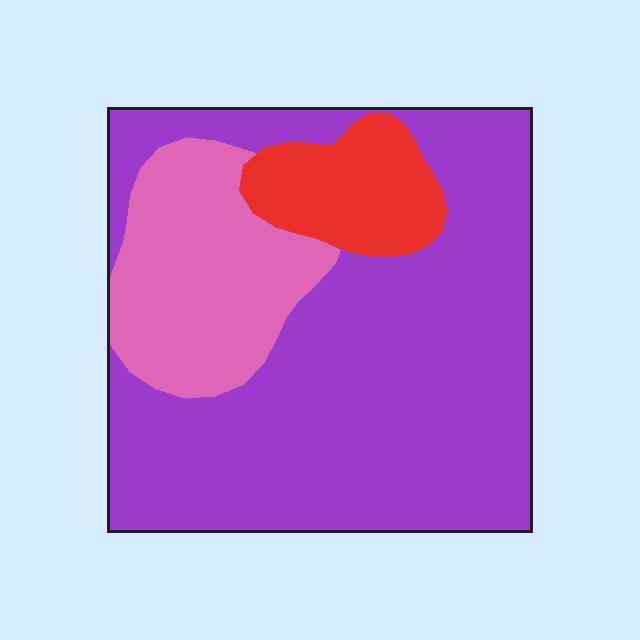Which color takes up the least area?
Red, at roughly 10%.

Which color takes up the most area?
Purple, at roughly 65%.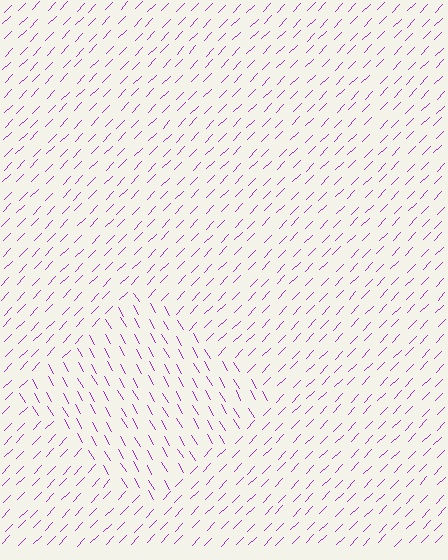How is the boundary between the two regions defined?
The boundary is defined purely by a change in line orientation (approximately 74 degrees difference). All lines are the same color and thickness.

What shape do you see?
I see a diamond.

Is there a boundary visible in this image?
Yes, there is a texture boundary formed by a change in line orientation.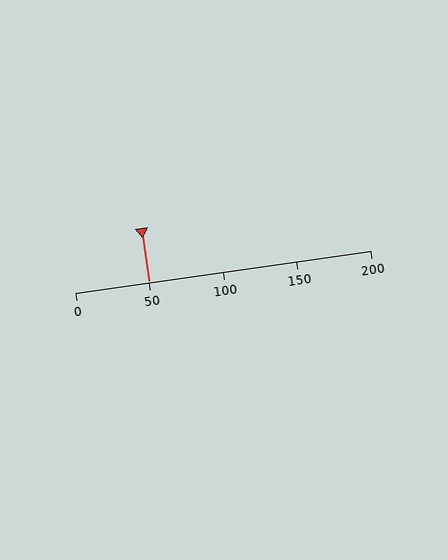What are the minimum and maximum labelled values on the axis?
The axis runs from 0 to 200.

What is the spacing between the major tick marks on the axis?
The major ticks are spaced 50 apart.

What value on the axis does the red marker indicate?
The marker indicates approximately 50.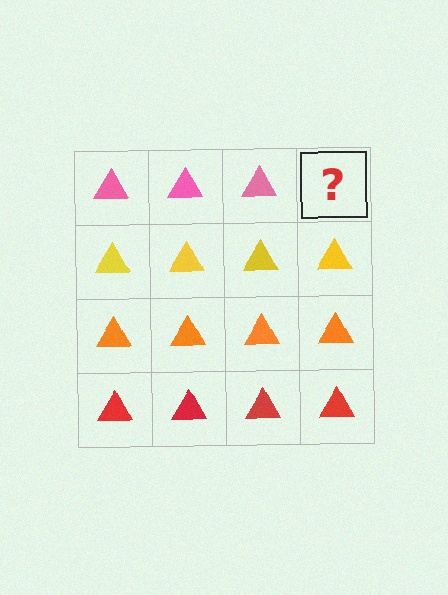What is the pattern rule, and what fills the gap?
The rule is that each row has a consistent color. The gap should be filled with a pink triangle.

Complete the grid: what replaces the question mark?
The question mark should be replaced with a pink triangle.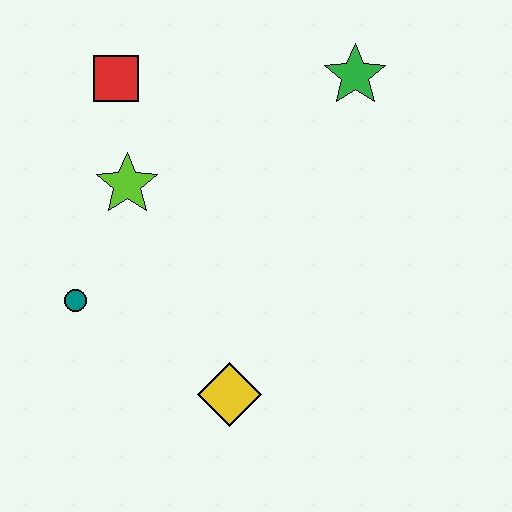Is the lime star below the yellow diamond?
No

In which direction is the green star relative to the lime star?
The green star is to the right of the lime star.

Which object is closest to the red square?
The lime star is closest to the red square.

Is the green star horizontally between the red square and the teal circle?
No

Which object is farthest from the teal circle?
The green star is farthest from the teal circle.